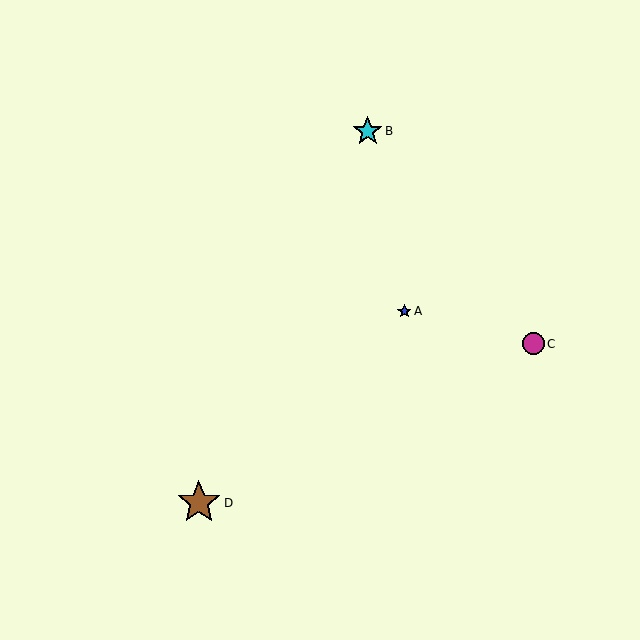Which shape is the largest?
The brown star (labeled D) is the largest.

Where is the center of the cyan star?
The center of the cyan star is at (368, 131).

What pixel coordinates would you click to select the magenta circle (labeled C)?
Click at (533, 344) to select the magenta circle C.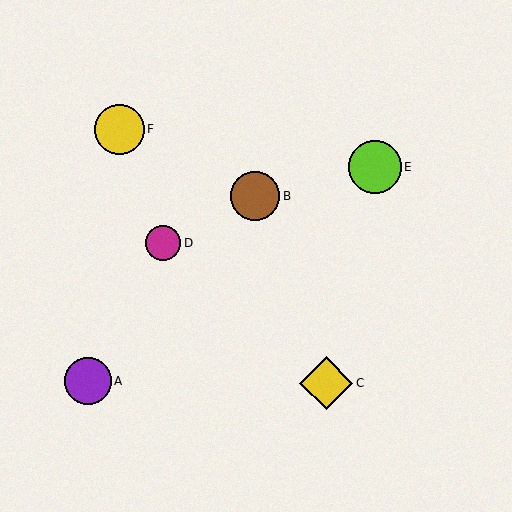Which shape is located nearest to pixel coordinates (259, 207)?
The brown circle (labeled B) at (255, 196) is nearest to that location.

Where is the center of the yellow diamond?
The center of the yellow diamond is at (326, 383).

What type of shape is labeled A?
Shape A is a purple circle.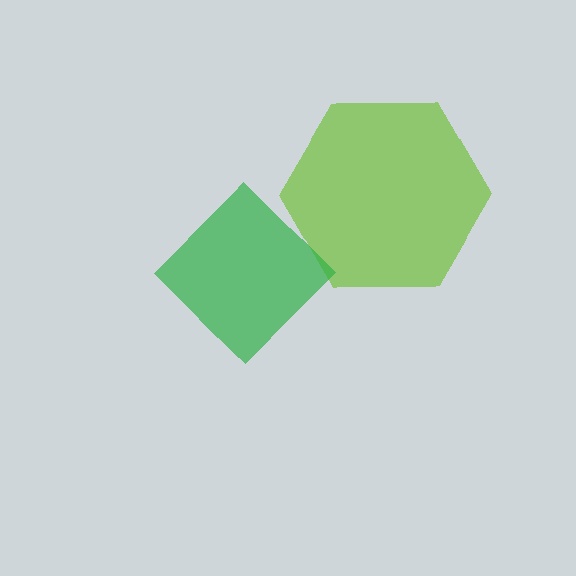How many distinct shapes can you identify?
There are 2 distinct shapes: a lime hexagon, a green diamond.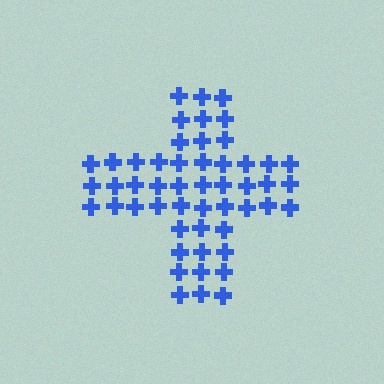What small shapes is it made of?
It is made of small crosses.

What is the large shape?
The large shape is a cross.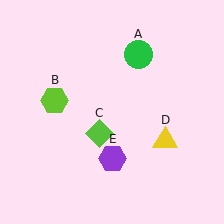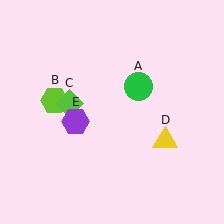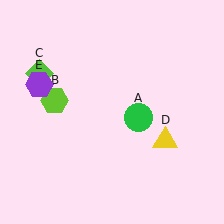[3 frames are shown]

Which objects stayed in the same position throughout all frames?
Lime hexagon (object B) and yellow triangle (object D) remained stationary.